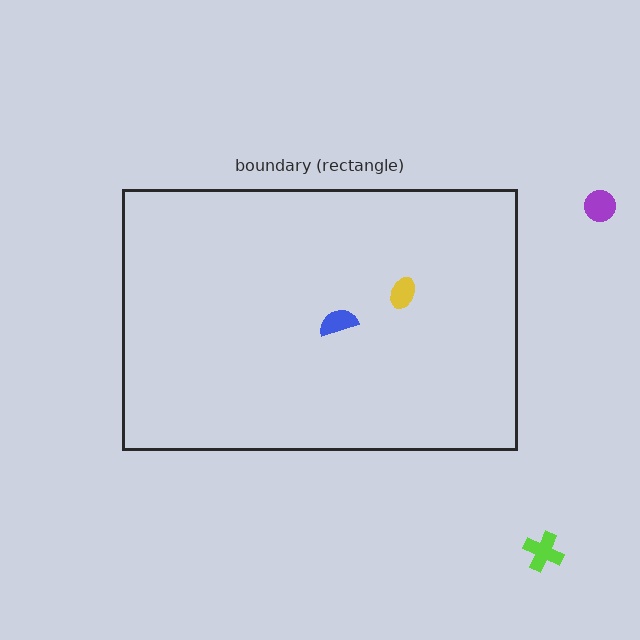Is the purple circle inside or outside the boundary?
Outside.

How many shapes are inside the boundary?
2 inside, 2 outside.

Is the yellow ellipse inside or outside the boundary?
Inside.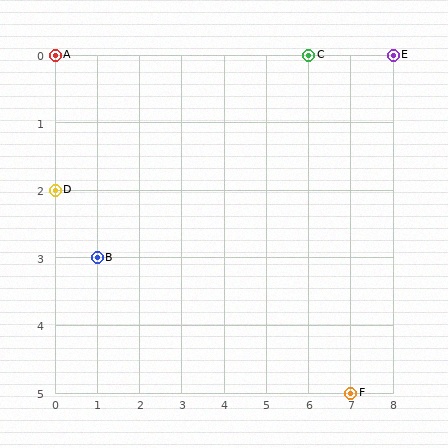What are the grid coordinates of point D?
Point D is at grid coordinates (0, 2).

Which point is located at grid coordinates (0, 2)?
Point D is at (0, 2).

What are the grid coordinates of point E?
Point E is at grid coordinates (8, 0).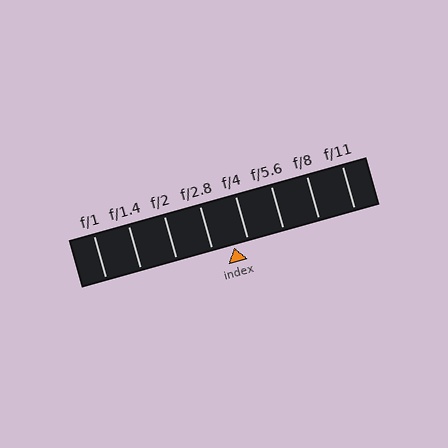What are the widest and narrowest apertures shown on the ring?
The widest aperture shown is f/1 and the narrowest is f/11.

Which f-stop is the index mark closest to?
The index mark is closest to f/4.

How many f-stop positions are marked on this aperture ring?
There are 8 f-stop positions marked.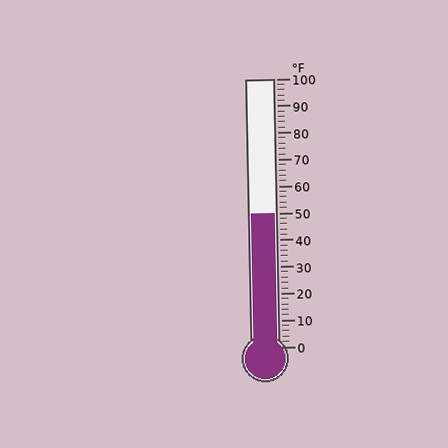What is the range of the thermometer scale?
The thermometer scale ranges from 0°F to 100°F.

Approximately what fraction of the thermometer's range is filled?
The thermometer is filled to approximately 50% of its range.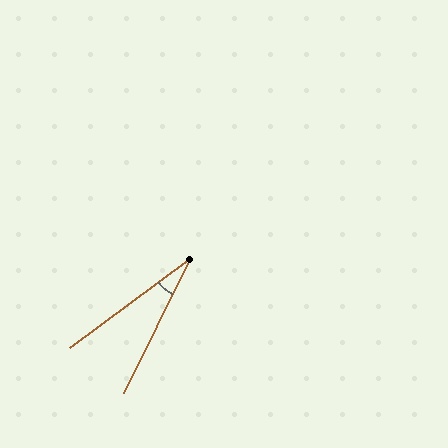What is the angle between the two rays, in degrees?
Approximately 27 degrees.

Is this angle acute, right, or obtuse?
It is acute.